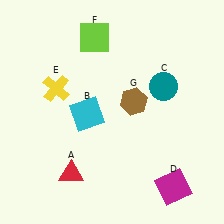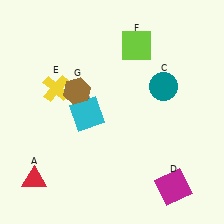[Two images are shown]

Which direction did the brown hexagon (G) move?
The brown hexagon (G) moved left.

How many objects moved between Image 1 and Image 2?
3 objects moved between the two images.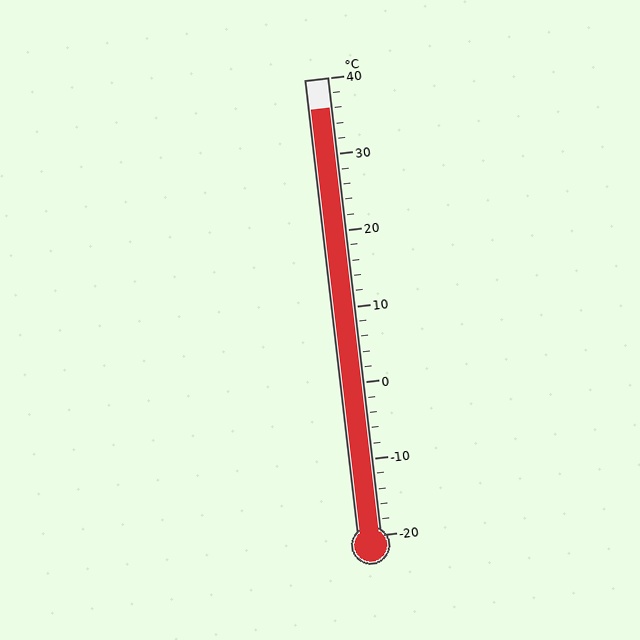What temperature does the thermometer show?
The thermometer shows approximately 36°C.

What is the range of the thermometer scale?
The thermometer scale ranges from -20°C to 40°C.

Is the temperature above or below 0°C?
The temperature is above 0°C.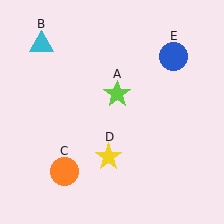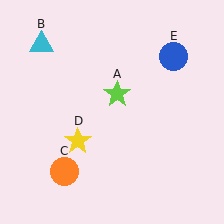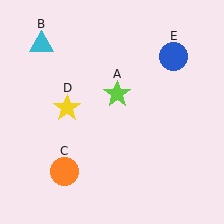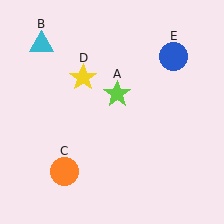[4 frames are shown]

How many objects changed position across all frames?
1 object changed position: yellow star (object D).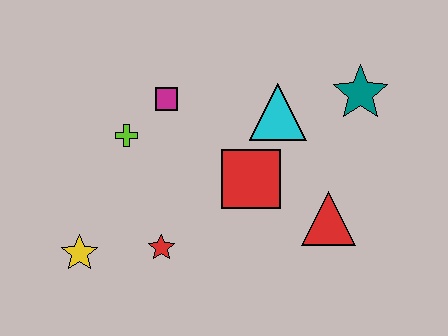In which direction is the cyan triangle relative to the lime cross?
The cyan triangle is to the right of the lime cross.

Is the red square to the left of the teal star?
Yes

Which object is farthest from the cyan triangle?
The yellow star is farthest from the cyan triangle.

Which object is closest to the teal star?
The cyan triangle is closest to the teal star.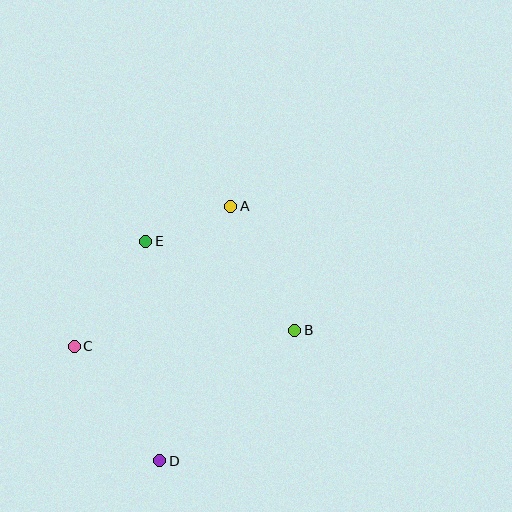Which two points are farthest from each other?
Points A and D are farthest from each other.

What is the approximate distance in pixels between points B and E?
The distance between B and E is approximately 174 pixels.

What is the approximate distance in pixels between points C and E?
The distance between C and E is approximately 127 pixels.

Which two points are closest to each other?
Points A and E are closest to each other.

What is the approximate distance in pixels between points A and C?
The distance between A and C is approximately 210 pixels.